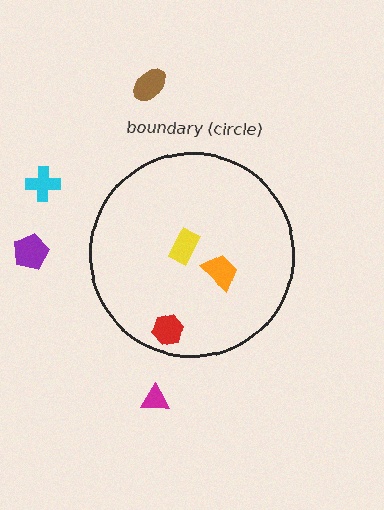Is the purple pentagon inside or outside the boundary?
Outside.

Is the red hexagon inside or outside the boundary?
Inside.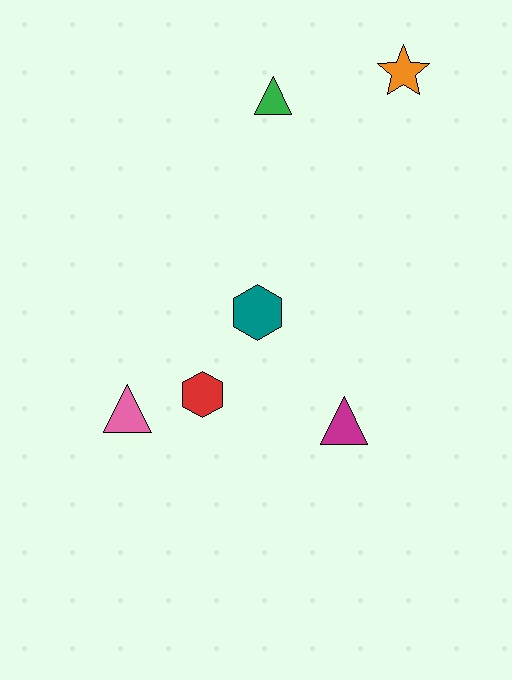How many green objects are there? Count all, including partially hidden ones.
There is 1 green object.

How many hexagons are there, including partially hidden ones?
There are 2 hexagons.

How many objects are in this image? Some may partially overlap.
There are 6 objects.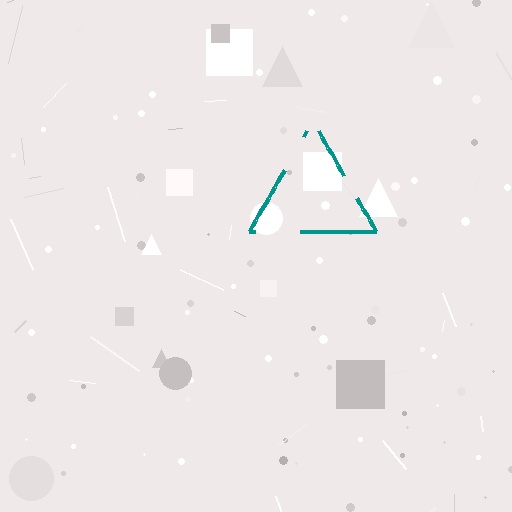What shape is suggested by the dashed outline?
The dashed outline suggests a triangle.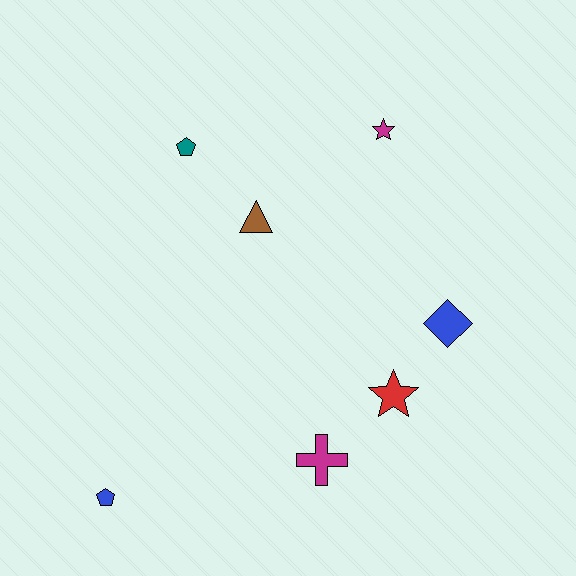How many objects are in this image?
There are 7 objects.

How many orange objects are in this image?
There are no orange objects.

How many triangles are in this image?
There is 1 triangle.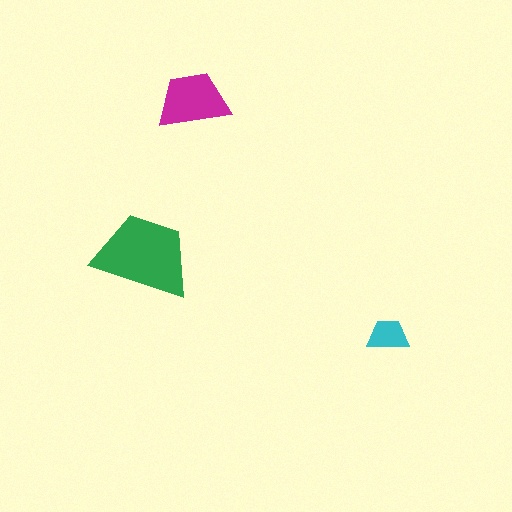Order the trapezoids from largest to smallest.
the green one, the magenta one, the cyan one.